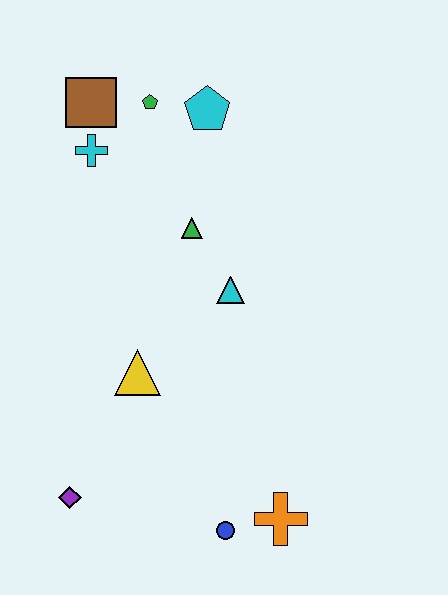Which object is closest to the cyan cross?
The brown square is closest to the cyan cross.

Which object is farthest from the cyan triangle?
The purple diamond is farthest from the cyan triangle.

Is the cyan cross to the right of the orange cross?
No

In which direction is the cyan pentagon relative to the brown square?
The cyan pentagon is to the right of the brown square.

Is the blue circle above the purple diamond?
No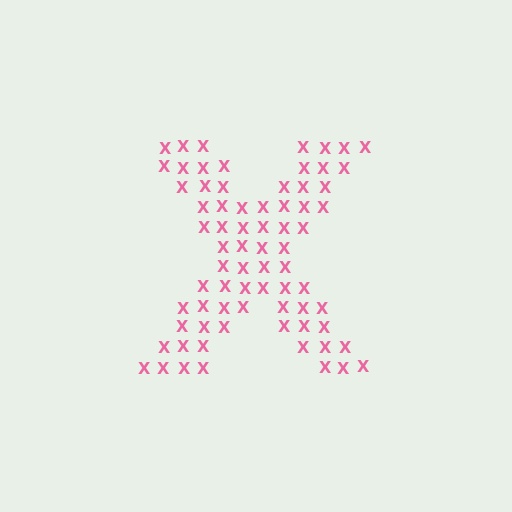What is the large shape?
The large shape is the letter X.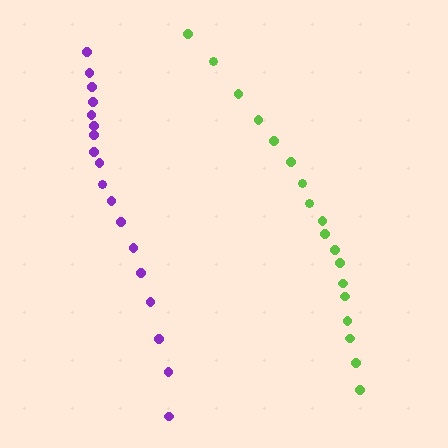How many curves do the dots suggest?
There are 2 distinct paths.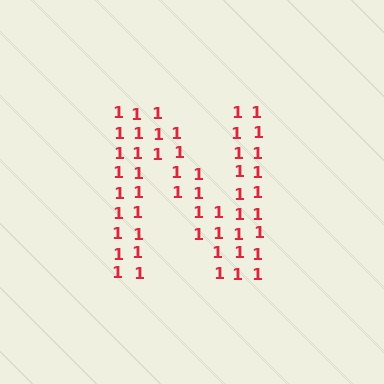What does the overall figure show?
The overall figure shows the letter N.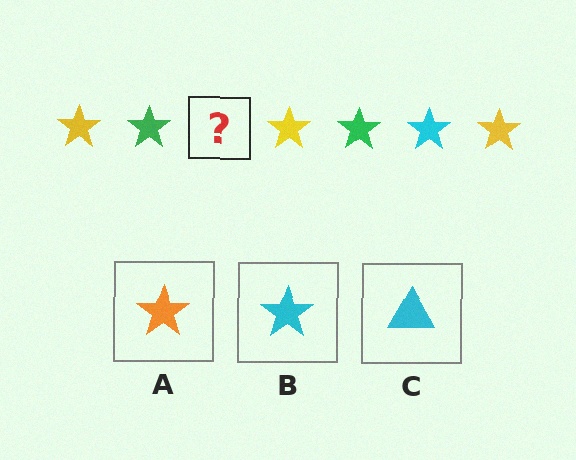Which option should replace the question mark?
Option B.